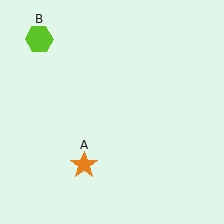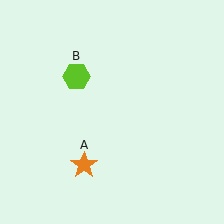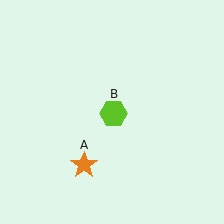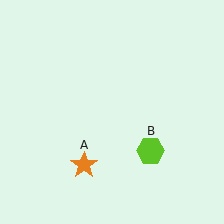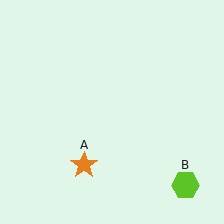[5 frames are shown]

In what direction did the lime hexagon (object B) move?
The lime hexagon (object B) moved down and to the right.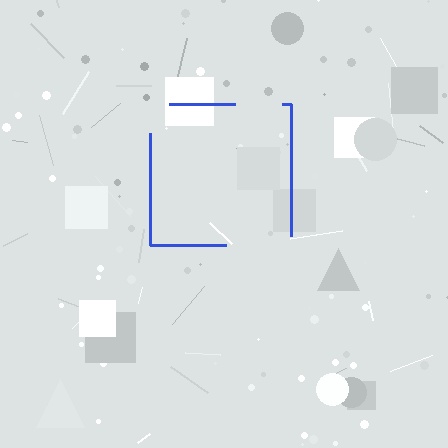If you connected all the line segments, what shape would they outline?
They would outline a square.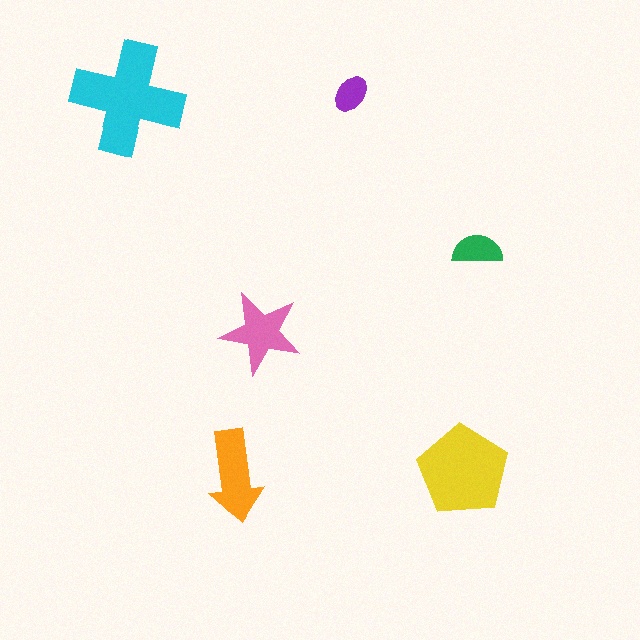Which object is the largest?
The cyan cross.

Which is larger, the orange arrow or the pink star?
The orange arrow.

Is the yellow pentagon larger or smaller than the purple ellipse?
Larger.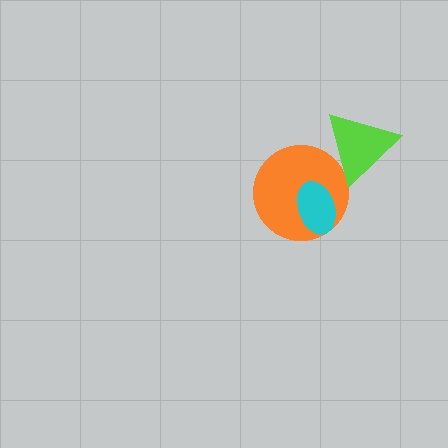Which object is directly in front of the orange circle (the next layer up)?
The lime triangle is directly in front of the orange circle.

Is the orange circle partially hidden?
Yes, it is partially covered by another shape.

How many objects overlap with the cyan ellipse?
1 object overlaps with the cyan ellipse.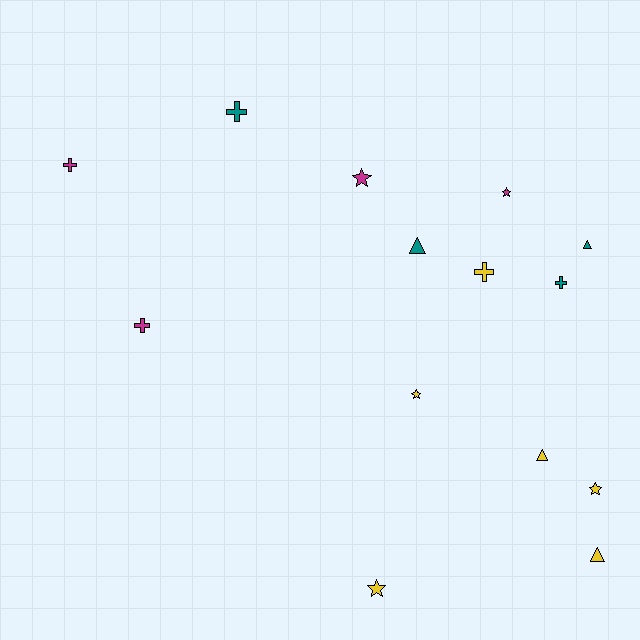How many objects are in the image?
There are 14 objects.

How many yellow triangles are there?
There are 2 yellow triangles.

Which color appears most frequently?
Yellow, with 6 objects.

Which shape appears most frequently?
Star, with 5 objects.